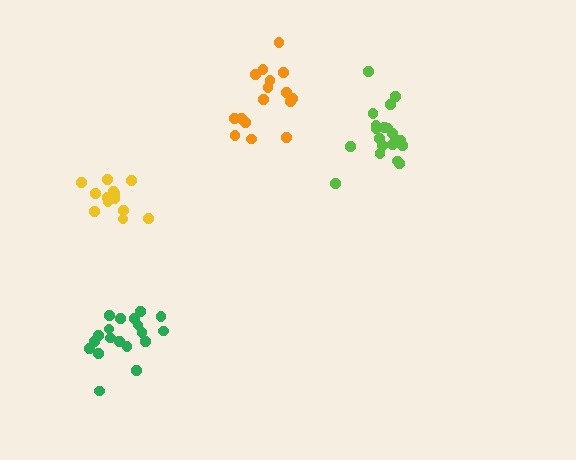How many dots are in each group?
Group 1: 19 dots, Group 2: 16 dots, Group 3: 19 dots, Group 4: 13 dots (67 total).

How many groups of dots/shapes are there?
There are 4 groups.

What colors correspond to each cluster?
The clusters are colored: green, orange, lime, yellow.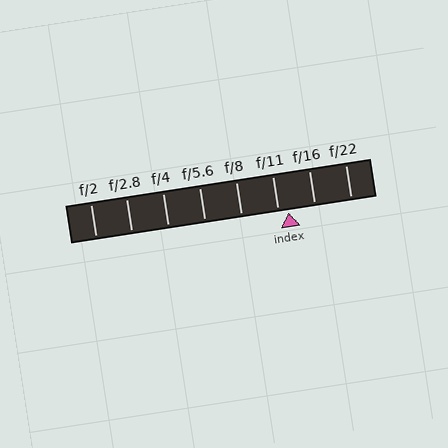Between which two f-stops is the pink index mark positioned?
The index mark is between f/11 and f/16.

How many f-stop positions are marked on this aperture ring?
There are 8 f-stop positions marked.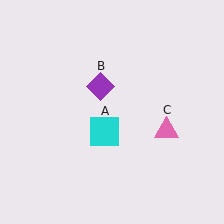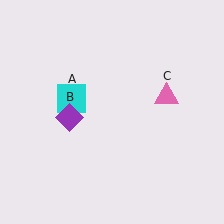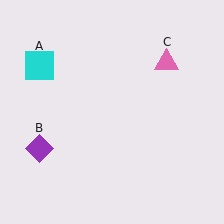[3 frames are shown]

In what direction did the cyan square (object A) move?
The cyan square (object A) moved up and to the left.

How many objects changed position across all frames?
3 objects changed position: cyan square (object A), purple diamond (object B), pink triangle (object C).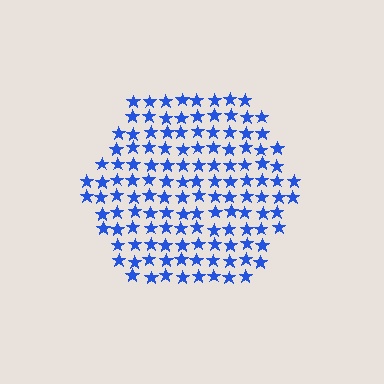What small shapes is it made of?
It is made of small stars.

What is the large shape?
The large shape is a hexagon.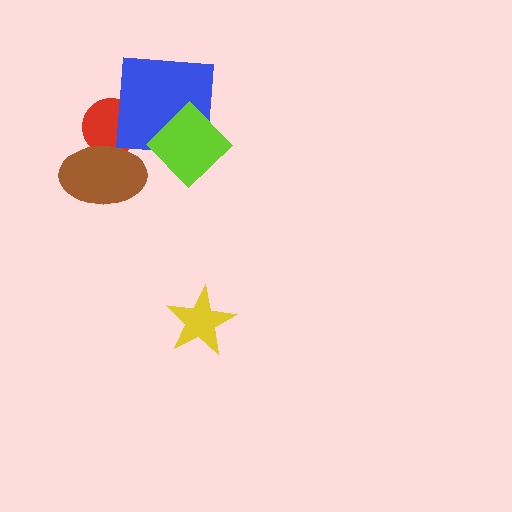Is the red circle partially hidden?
Yes, it is partially covered by another shape.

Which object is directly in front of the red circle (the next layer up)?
The brown ellipse is directly in front of the red circle.